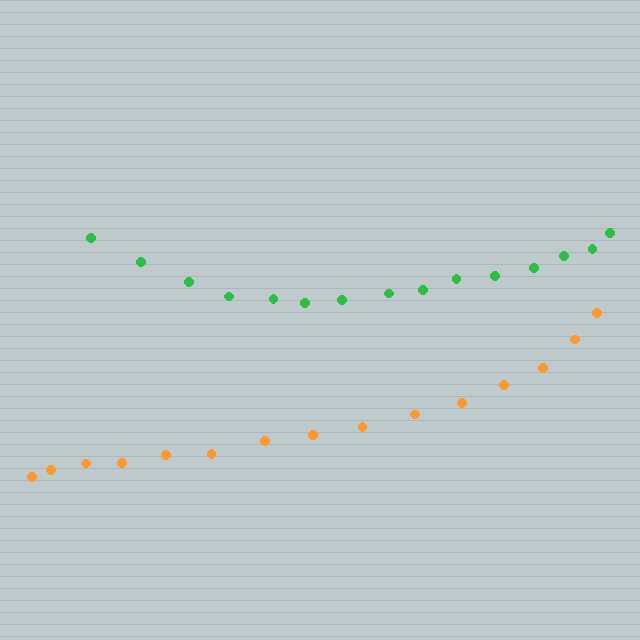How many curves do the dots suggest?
There are 2 distinct paths.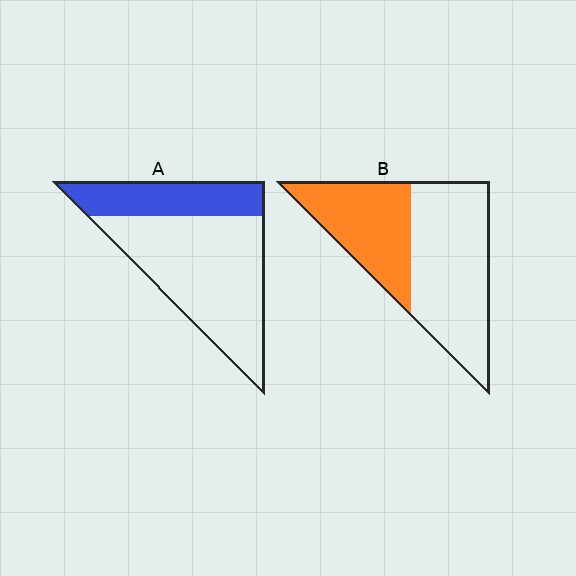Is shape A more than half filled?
No.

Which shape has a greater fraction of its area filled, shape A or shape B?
Shape B.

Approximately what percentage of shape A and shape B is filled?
A is approximately 30% and B is approximately 40%.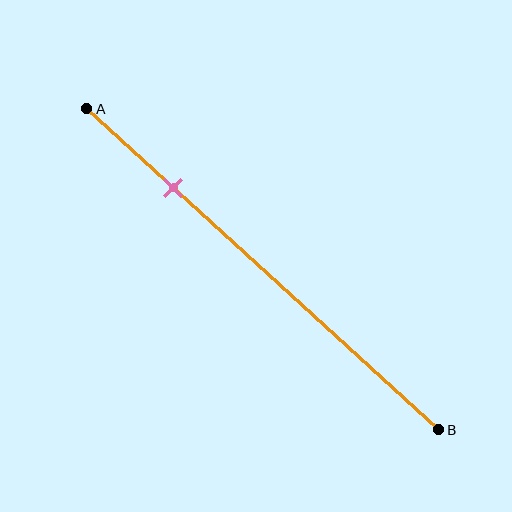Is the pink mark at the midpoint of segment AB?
No, the mark is at about 25% from A, not at the 50% midpoint.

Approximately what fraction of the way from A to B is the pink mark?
The pink mark is approximately 25% of the way from A to B.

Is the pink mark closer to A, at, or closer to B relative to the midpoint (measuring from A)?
The pink mark is closer to point A than the midpoint of segment AB.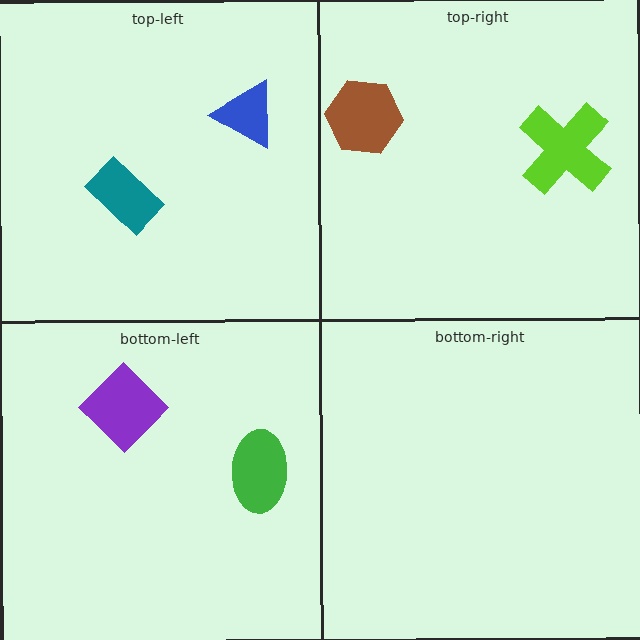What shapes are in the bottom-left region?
The green ellipse, the purple diamond.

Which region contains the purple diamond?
The bottom-left region.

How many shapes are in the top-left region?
2.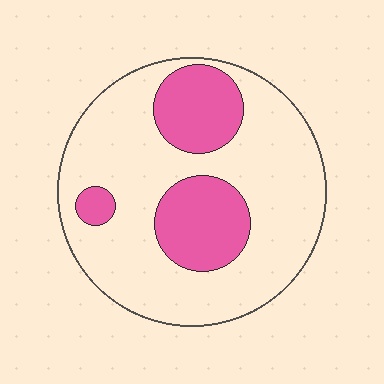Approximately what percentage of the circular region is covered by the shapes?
Approximately 25%.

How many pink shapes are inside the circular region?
3.